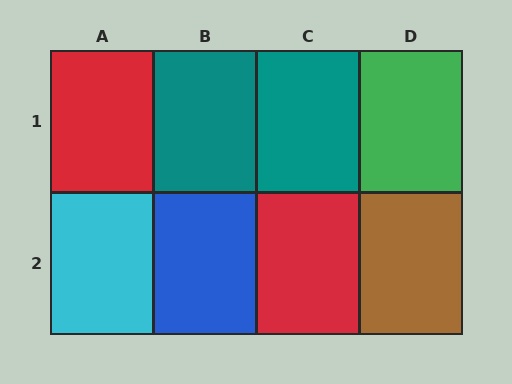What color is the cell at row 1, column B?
Teal.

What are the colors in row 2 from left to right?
Cyan, blue, red, brown.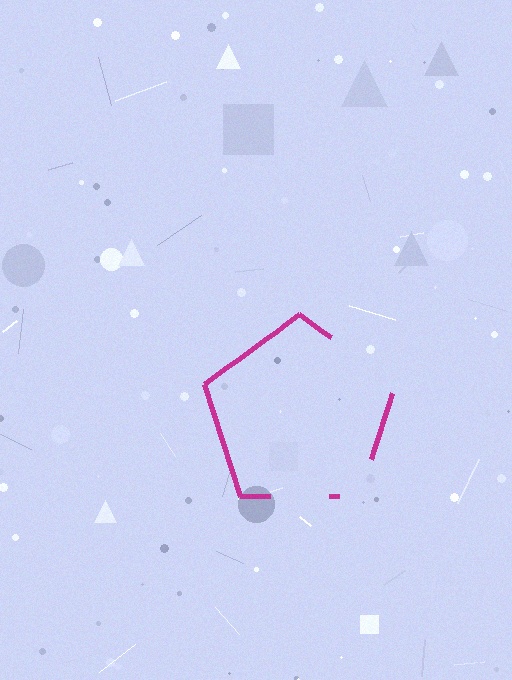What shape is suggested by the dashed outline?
The dashed outline suggests a pentagon.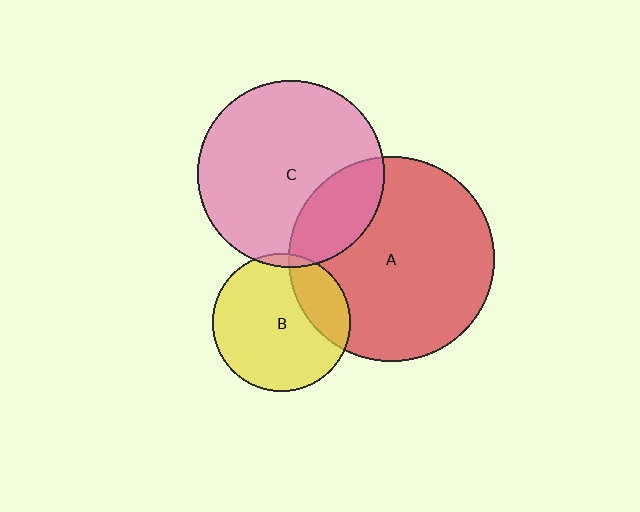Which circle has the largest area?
Circle A (red).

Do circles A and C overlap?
Yes.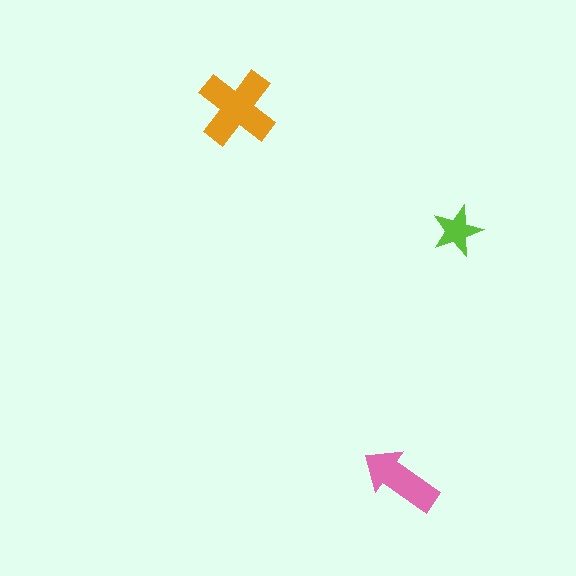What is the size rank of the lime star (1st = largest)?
3rd.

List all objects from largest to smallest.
The orange cross, the pink arrow, the lime star.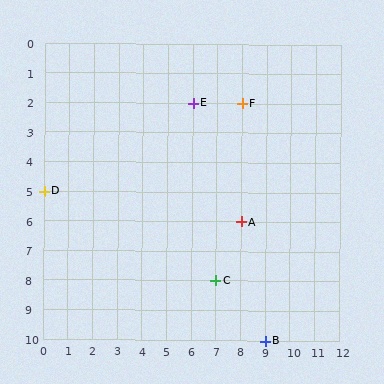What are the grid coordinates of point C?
Point C is at grid coordinates (7, 8).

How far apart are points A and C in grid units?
Points A and C are 1 column and 2 rows apart (about 2.2 grid units diagonally).